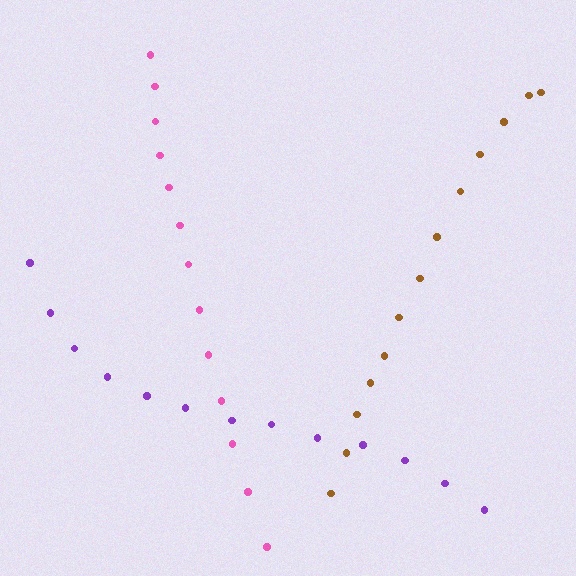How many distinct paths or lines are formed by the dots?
There are 3 distinct paths.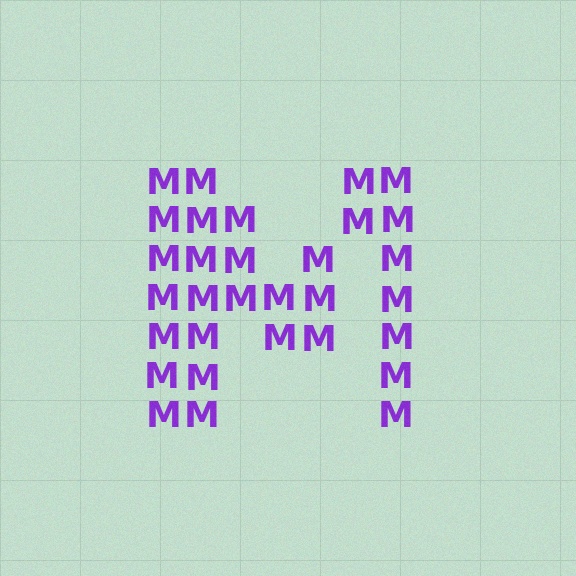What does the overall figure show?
The overall figure shows the letter M.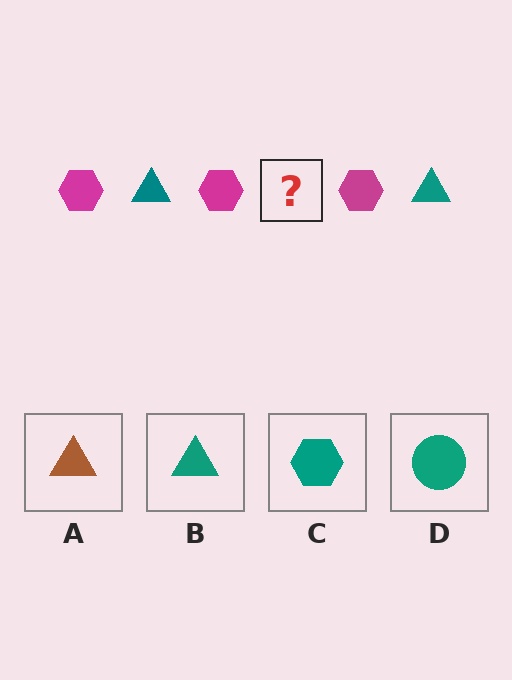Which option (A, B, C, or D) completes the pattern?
B.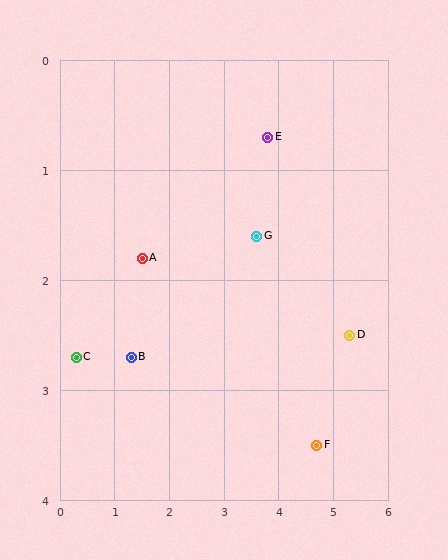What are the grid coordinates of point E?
Point E is at approximately (3.8, 0.7).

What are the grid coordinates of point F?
Point F is at approximately (4.7, 3.5).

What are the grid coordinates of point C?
Point C is at approximately (0.3, 2.7).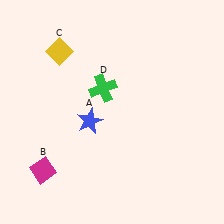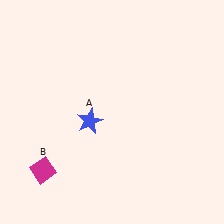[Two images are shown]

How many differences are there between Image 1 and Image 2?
There are 2 differences between the two images.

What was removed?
The yellow diamond (C), the green cross (D) were removed in Image 2.